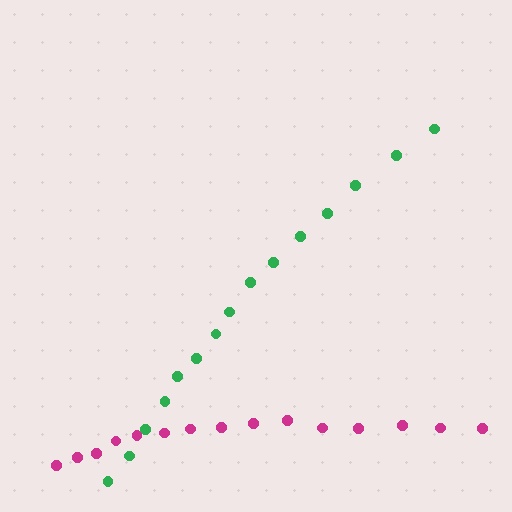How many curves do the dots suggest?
There are 2 distinct paths.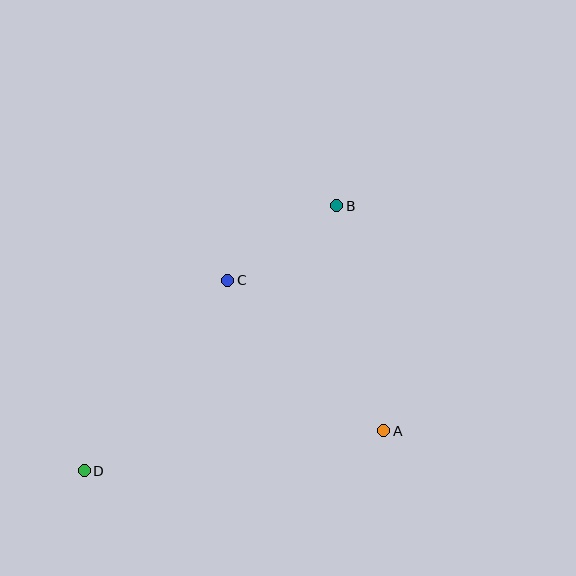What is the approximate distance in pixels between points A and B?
The distance between A and B is approximately 230 pixels.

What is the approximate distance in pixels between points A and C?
The distance between A and C is approximately 217 pixels.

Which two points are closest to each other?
Points B and C are closest to each other.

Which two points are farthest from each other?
Points B and D are farthest from each other.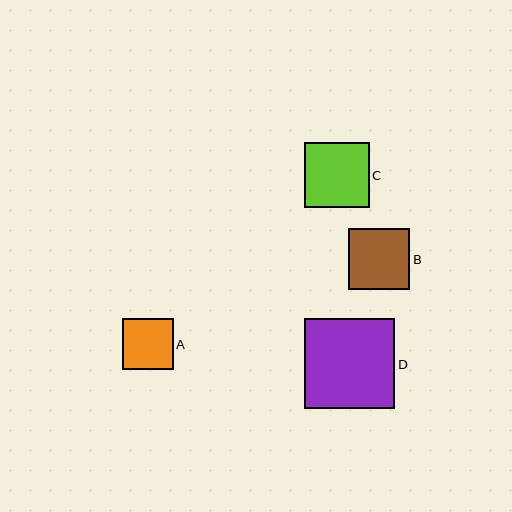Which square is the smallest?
Square A is the smallest with a size of approximately 51 pixels.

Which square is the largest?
Square D is the largest with a size of approximately 90 pixels.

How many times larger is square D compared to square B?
Square D is approximately 1.5 times the size of square B.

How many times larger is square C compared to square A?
Square C is approximately 1.3 times the size of square A.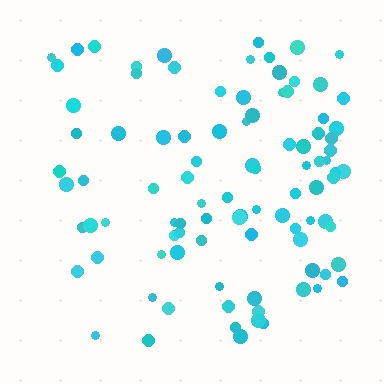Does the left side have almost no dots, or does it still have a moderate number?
Still a moderate number, just noticeably fewer than the right.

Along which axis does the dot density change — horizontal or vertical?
Horizontal.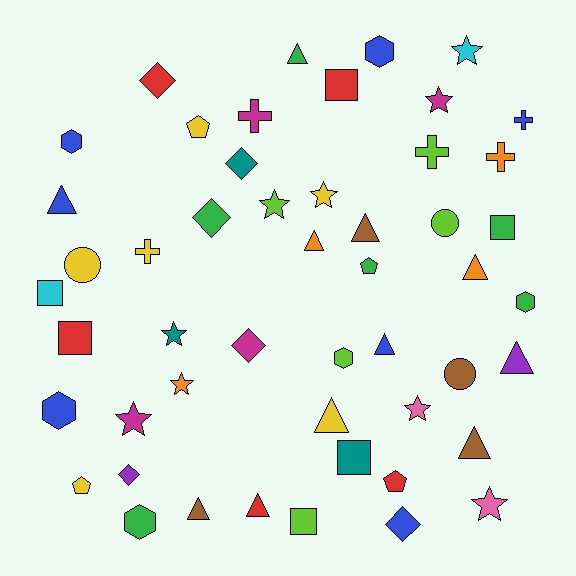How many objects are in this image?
There are 50 objects.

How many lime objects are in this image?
There are 5 lime objects.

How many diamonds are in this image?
There are 6 diamonds.